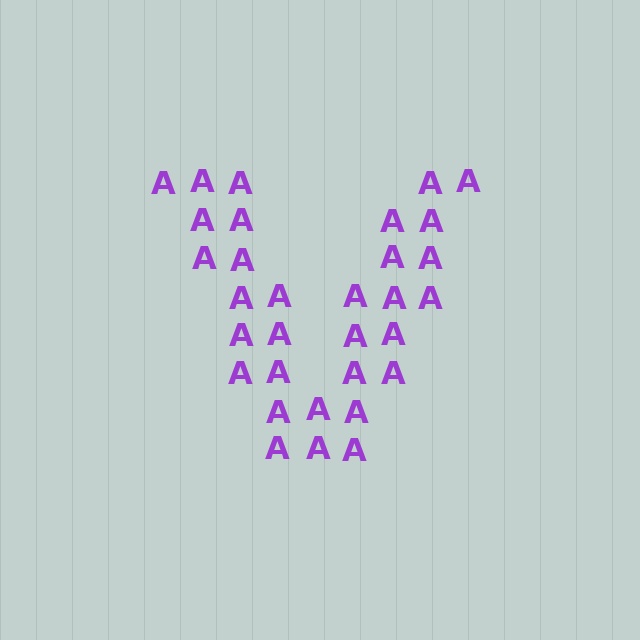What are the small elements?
The small elements are letter A's.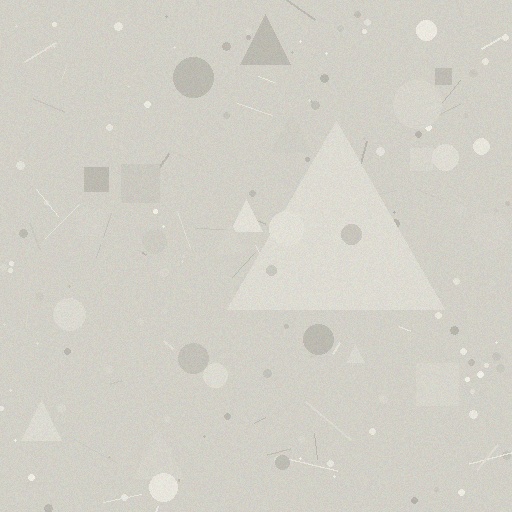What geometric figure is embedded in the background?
A triangle is embedded in the background.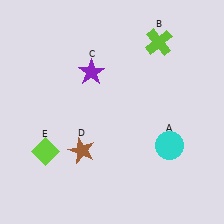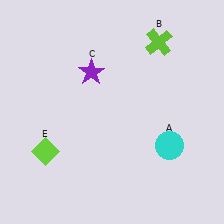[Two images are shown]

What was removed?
The brown star (D) was removed in Image 2.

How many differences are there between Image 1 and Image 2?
There is 1 difference between the two images.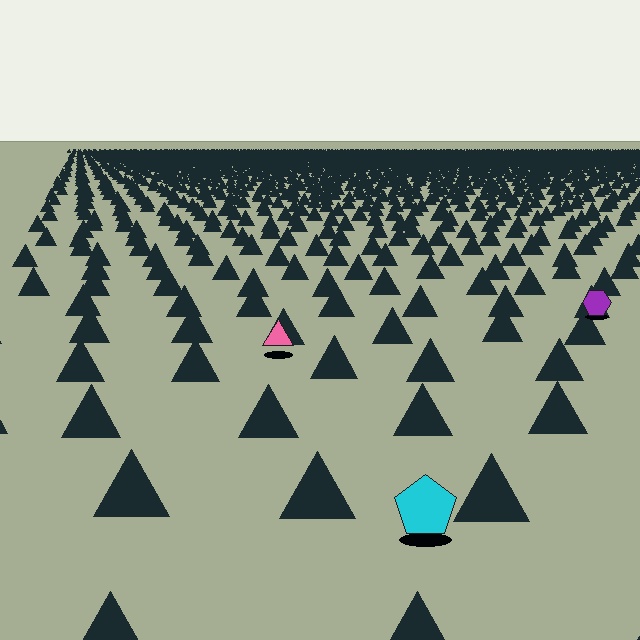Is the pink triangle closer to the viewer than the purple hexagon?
Yes. The pink triangle is closer — you can tell from the texture gradient: the ground texture is coarser near it.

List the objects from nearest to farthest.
From nearest to farthest: the cyan pentagon, the pink triangle, the purple hexagon.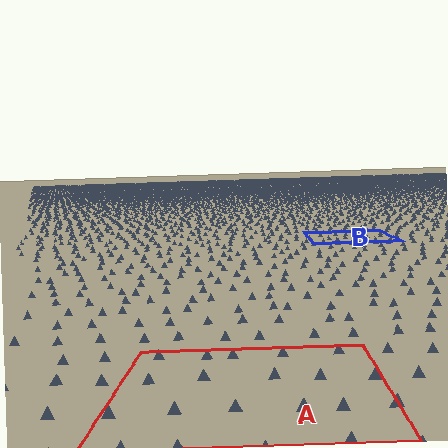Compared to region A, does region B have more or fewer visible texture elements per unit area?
Region B has more texture elements per unit area — they are packed more densely because it is farther away.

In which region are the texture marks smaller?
The texture marks are smaller in region B, because it is farther away.